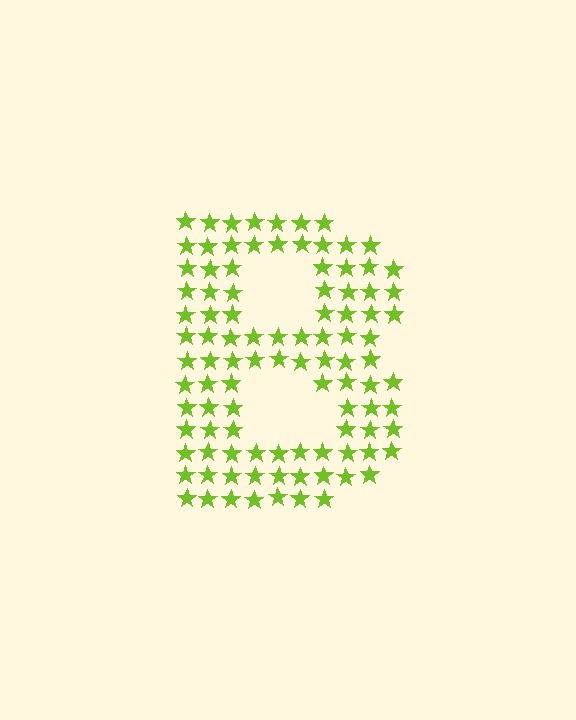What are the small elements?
The small elements are stars.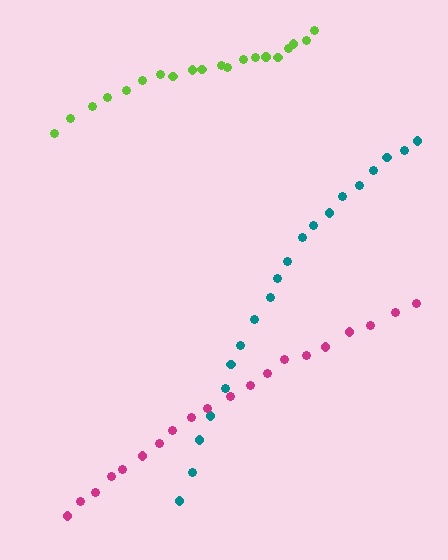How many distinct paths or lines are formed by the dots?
There are 3 distinct paths.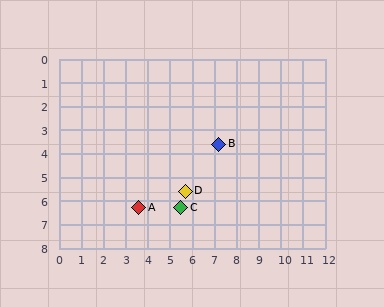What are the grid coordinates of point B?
Point B is at approximately (7.2, 3.6).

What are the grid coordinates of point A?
Point A is at approximately (3.6, 6.3).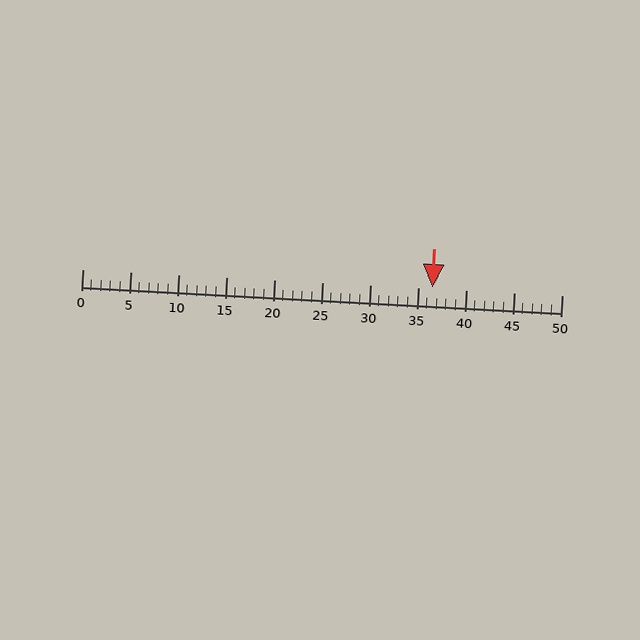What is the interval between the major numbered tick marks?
The major tick marks are spaced 5 units apart.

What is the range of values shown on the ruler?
The ruler shows values from 0 to 50.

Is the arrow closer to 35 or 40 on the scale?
The arrow is closer to 35.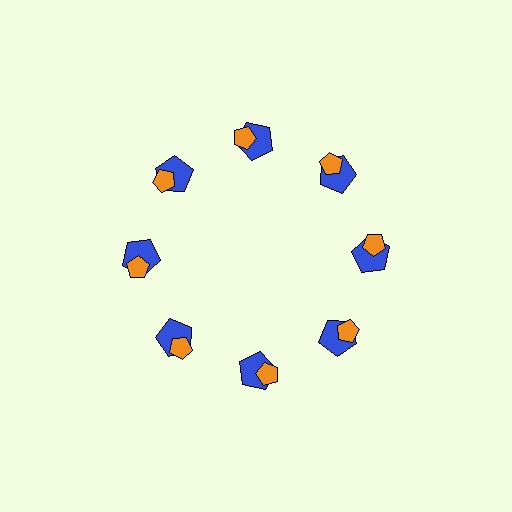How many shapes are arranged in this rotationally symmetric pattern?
There are 16 shapes, arranged in 8 groups of 2.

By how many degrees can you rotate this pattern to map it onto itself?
The pattern maps onto itself every 45 degrees of rotation.